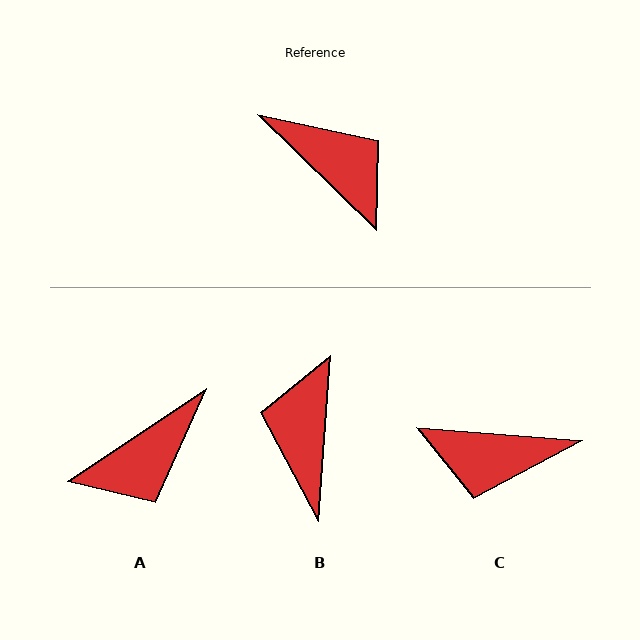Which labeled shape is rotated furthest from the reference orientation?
C, about 140 degrees away.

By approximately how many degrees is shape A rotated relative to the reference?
Approximately 102 degrees clockwise.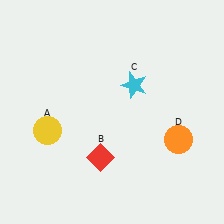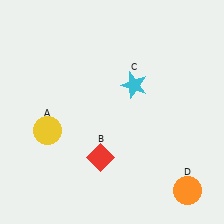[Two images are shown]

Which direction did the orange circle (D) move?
The orange circle (D) moved down.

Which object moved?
The orange circle (D) moved down.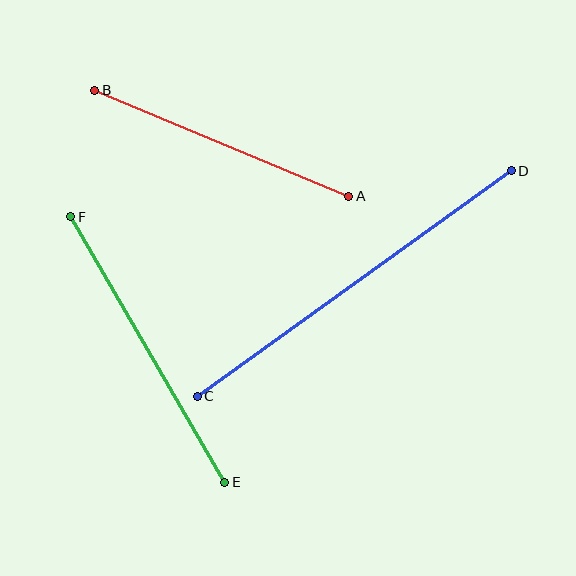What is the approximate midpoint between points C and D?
The midpoint is at approximately (354, 284) pixels.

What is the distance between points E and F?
The distance is approximately 307 pixels.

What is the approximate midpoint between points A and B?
The midpoint is at approximately (222, 143) pixels.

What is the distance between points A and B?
The distance is approximately 275 pixels.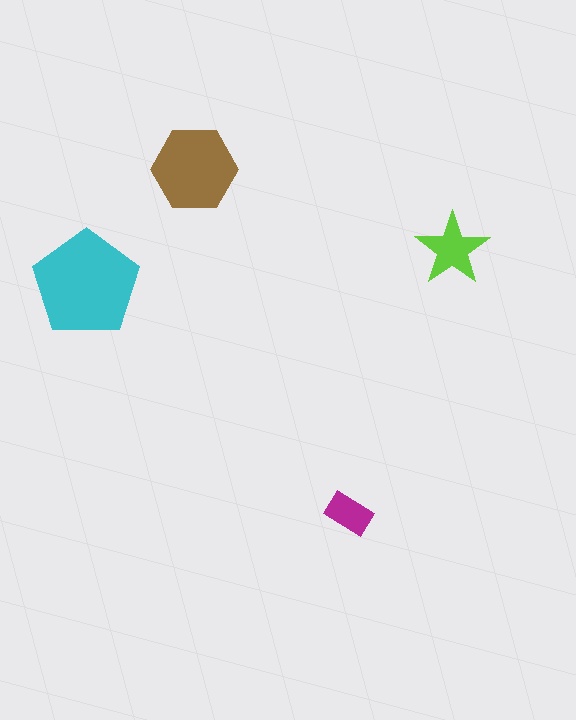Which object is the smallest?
The magenta rectangle.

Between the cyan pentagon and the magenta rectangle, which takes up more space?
The cyan pentagon.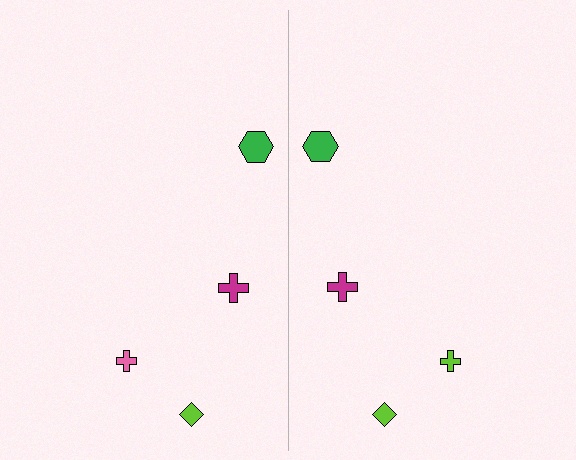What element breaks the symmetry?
The lime cross on the right side breaks the symmetry — its mirror counterpart is pink.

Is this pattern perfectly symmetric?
No, the pattern is not perfectly symmetric. The lime cross on the right side breaks the symmetry — its mirror counterpart is pink.